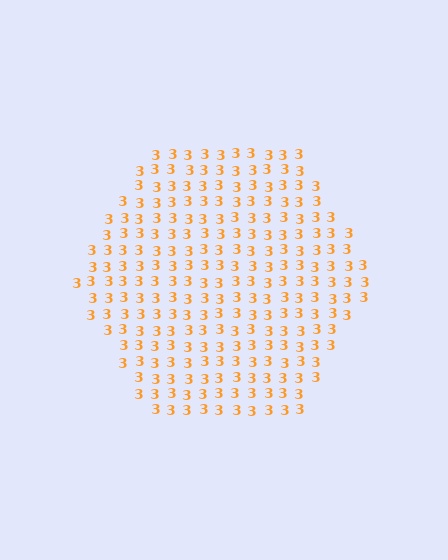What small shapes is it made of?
It is made of small digit 3's.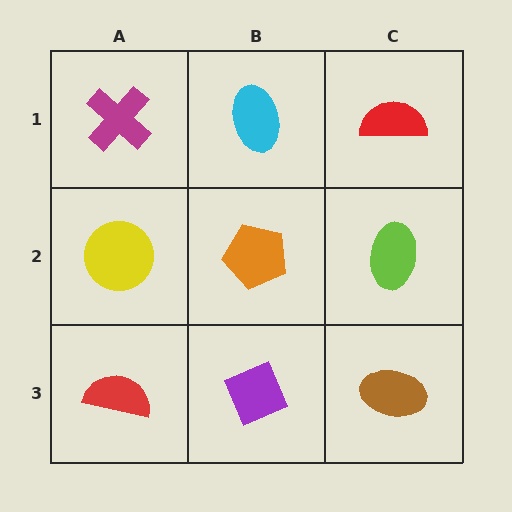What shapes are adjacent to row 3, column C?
A lime ellipse (row 2, column C), a purple diamond (row 3, column B).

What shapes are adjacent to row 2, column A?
A magenta cross (row 1, column A), a red semicircle (row 3, column A), an orange pentagon (row 2, column B).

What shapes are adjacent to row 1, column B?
An orange pentagon (row 2, column B), a magenta cross (row 1, column A), a red semicircle (row 1, column C).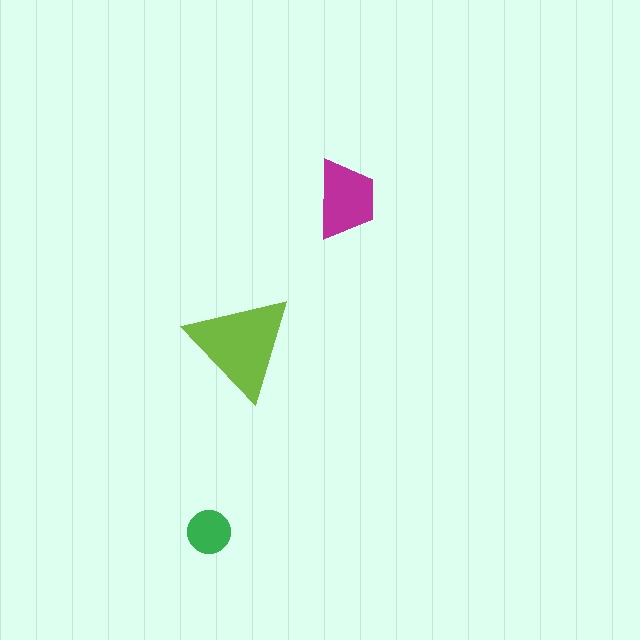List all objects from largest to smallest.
The lime triangle, the magenta trapezoid, the green circle.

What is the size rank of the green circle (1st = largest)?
3rd.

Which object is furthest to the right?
The magenta trapezoid is rightmost.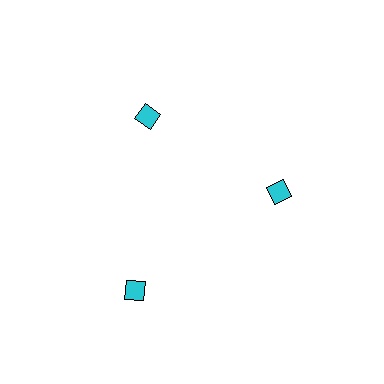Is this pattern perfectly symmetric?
No. The 3 cyan squares are arranged in a ring, but one element near the 7 o'clock position is pushed outward from the center, breaking the 3-fold rotational symmetry.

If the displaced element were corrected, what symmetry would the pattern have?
It would have 3-fold rotational symmetry — the pattern would map onto itself every 120 degrees.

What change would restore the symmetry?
The symmetry would be restored by moving it inward, back onto the ring so that all 3 squares sit at equal angles and equal distance from the center.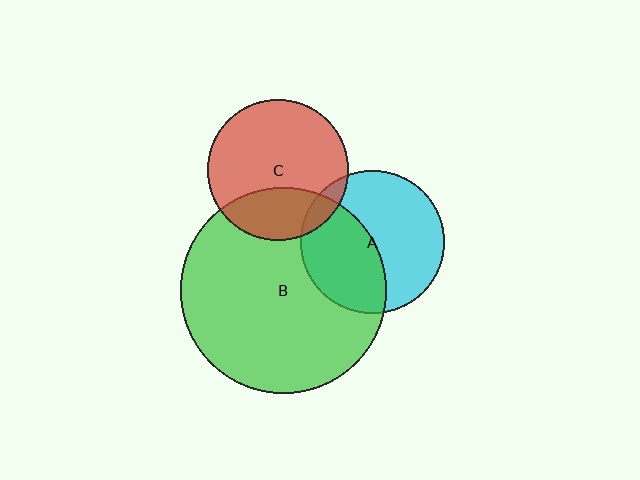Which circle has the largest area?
Circle B (green).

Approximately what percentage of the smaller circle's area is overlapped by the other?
Approximately 45%.